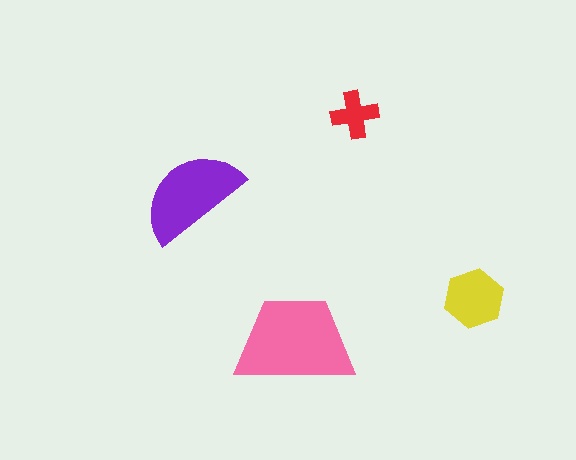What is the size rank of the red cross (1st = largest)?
4th.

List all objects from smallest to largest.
The red cross, the yellow hexagon, the purple semicircle, the pink trapezoid.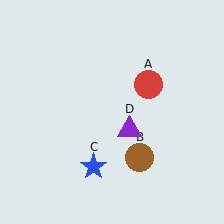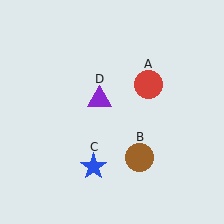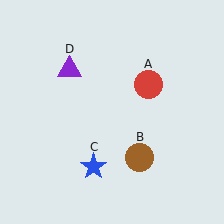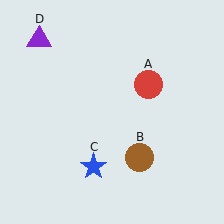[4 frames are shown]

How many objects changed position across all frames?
1 object changed position: purple triangle (object D).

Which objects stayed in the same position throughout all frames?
Red circle (object A) and brown circle (object B) and blue star (object C) remained stationary.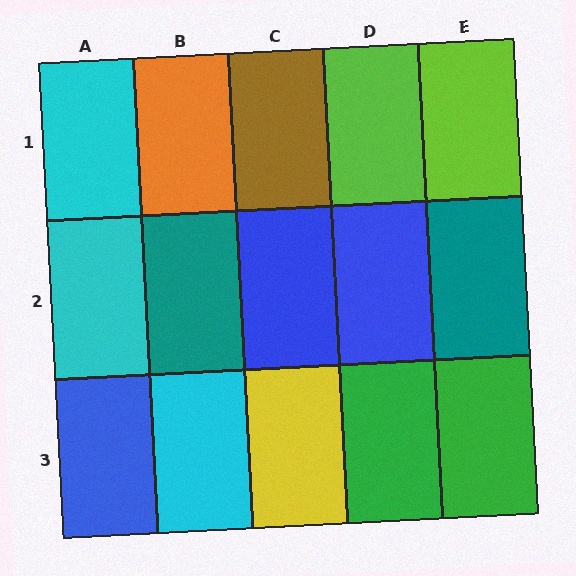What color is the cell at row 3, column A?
Blue.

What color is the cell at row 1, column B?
Orange.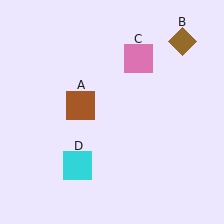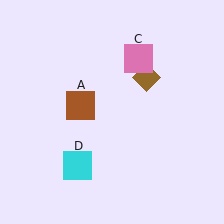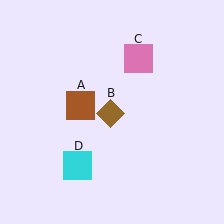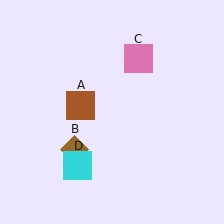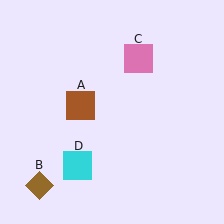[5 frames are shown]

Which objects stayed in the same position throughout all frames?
Brown square (object A) and pink square (object C) and cyan square (object D) remained stationary.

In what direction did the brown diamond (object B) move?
The brown diamond (object B) moved down and to the left.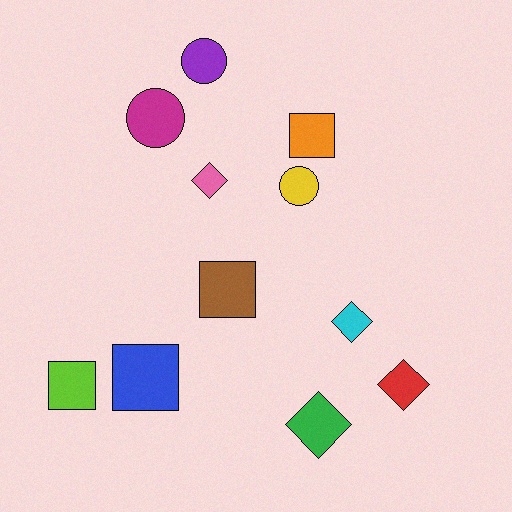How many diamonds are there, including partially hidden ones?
There are 4 diamonds.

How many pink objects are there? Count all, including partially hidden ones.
There is 1 pink object.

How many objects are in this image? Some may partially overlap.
There are 11 objects.